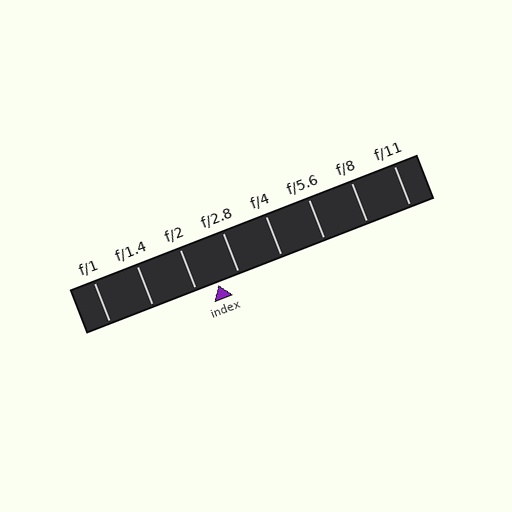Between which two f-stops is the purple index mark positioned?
The index mark is between f/2 and f/2.8.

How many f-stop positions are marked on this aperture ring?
There are 8 f-stop positions marked.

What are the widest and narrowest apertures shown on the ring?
The widest aperture shown is f/1 and the narrowest is f/11.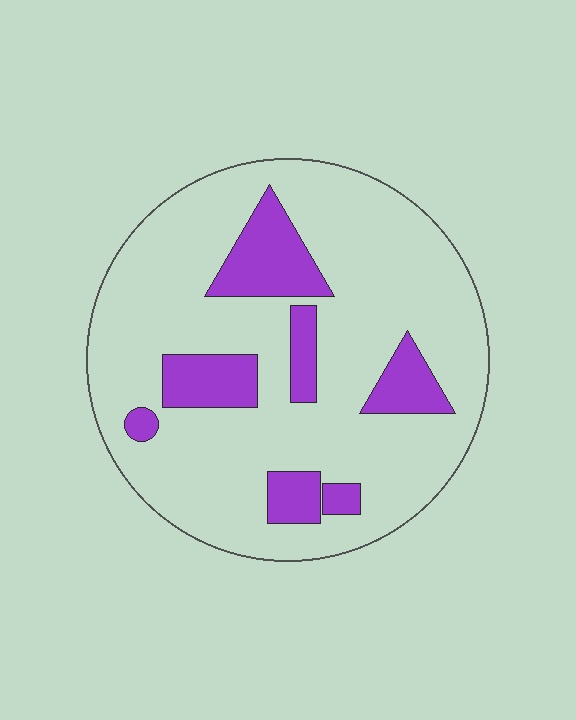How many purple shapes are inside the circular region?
7.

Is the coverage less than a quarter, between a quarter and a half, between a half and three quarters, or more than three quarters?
Less than a quarter.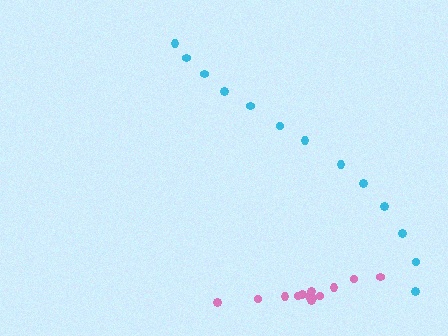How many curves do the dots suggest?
There are 2 distinct paths.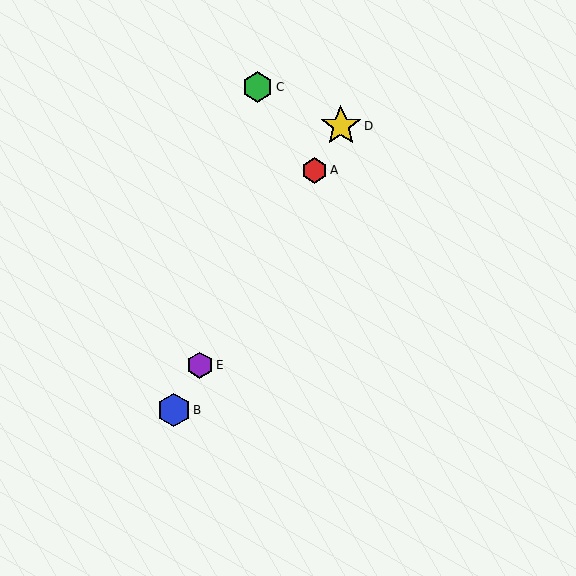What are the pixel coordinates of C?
Object C is at (257, 87).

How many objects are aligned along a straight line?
4 objects (A, B, D, E) are aligned along a straight line.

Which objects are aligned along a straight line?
Objects A, B, D, E are aligned along a straight line.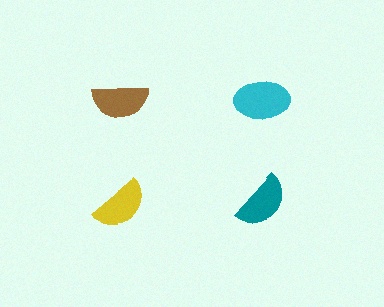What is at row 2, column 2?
A teal semicircle.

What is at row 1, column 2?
A cyan ellipse.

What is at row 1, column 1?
A brown semicircle.